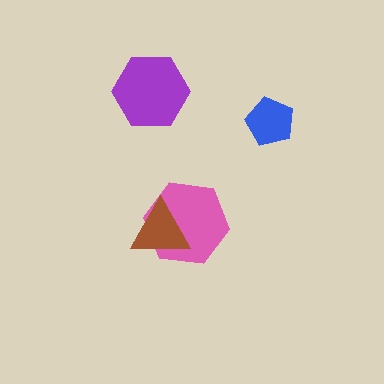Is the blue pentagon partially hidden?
No, no other shape covers it.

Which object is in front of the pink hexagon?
The brown triangle is in front of the pink hexagon.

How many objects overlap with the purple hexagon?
0 objects overlap with the purple hexagon.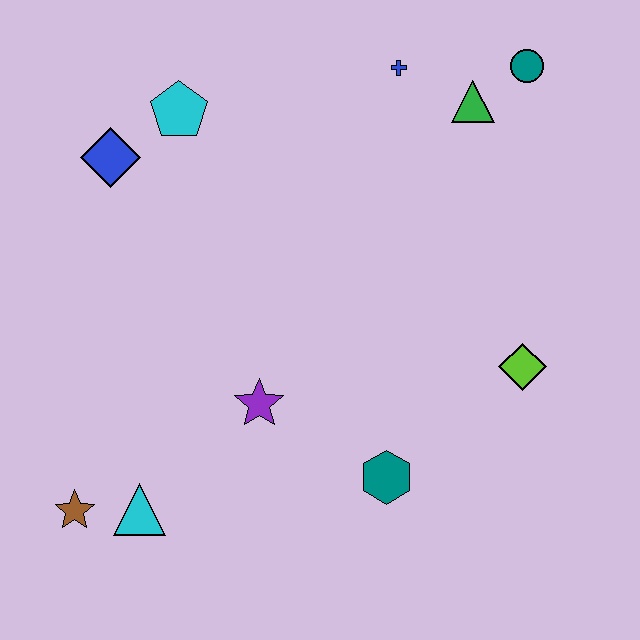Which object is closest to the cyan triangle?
The brown star is closest to the cyan triangle.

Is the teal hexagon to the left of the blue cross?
Yes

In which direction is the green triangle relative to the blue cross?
The green triangle is to the right of the blue cross.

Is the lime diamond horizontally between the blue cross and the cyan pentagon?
No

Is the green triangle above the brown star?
Yes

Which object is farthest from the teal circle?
The brown star is farthest from the teal circle.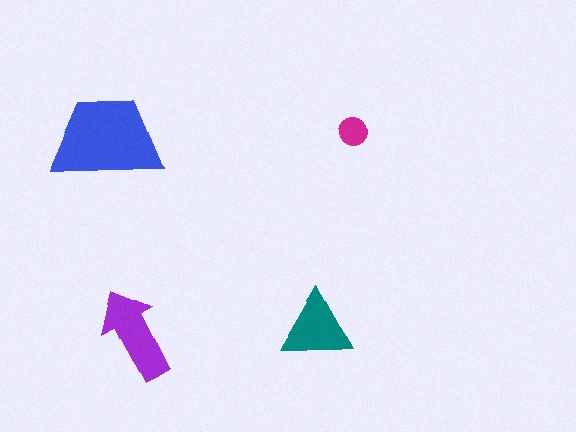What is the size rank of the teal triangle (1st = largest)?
3rd.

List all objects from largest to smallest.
The blue trapezoid, the purple arrow, the teal triangle, the magenta circle.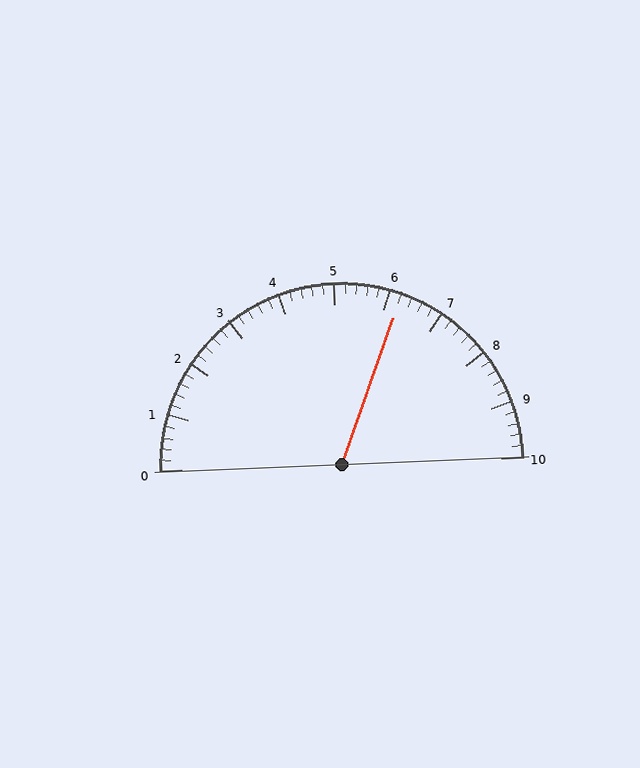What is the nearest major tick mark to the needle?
The nearest major tick mark is 6.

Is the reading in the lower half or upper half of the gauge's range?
The reading is in the upper half of the range (0 to 10).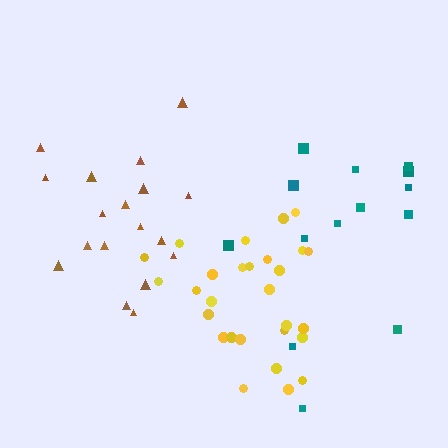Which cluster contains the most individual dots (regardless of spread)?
Yellow (28).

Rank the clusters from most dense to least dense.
yellow, brown, teal.